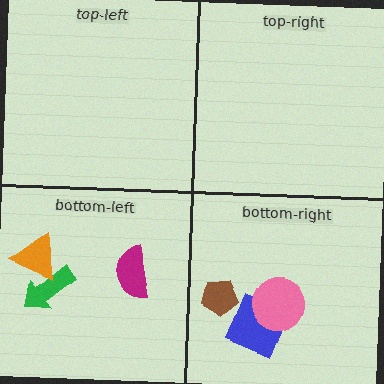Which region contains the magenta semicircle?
The bottom-left region.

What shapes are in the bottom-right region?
The blue square, the pink circle, the brown pentagon.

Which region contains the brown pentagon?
The bottom-right region.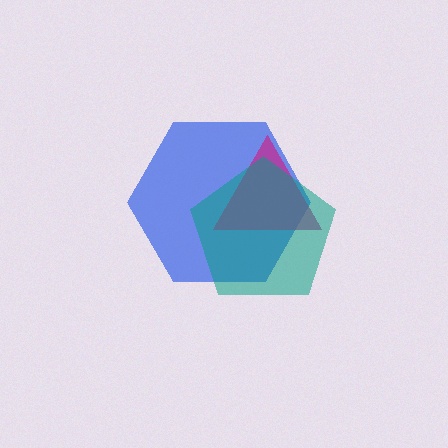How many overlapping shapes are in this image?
There are 3 overlapping shapes in the image.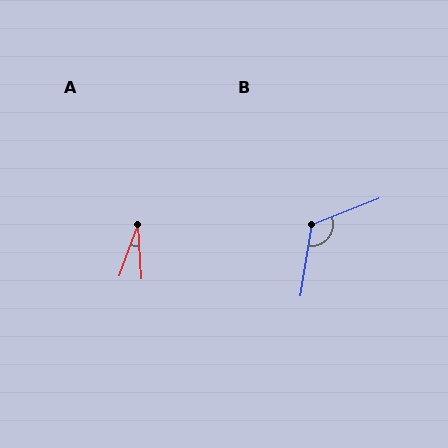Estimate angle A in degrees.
Approximately 23 degrees.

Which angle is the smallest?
A, at approximately 23 degrees.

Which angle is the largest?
B, at approximately 121 degrees.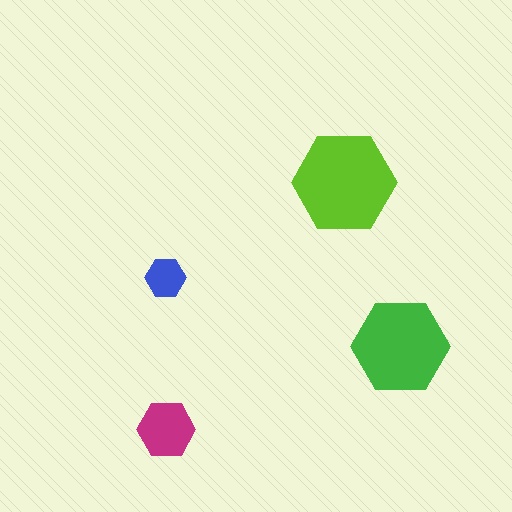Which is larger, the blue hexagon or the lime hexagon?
The lime one.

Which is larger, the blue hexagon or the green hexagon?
The green one.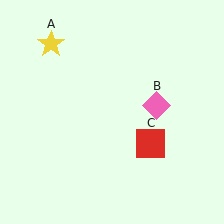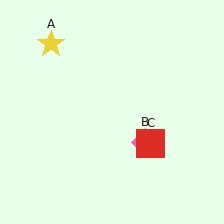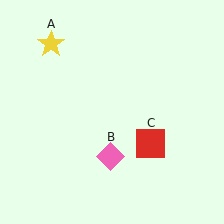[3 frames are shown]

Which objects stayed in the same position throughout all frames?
Yellow star (object A) and red square (object C) remained stationary.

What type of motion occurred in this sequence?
The pink diamond (object B) rotated clockwise around the center of the scene.